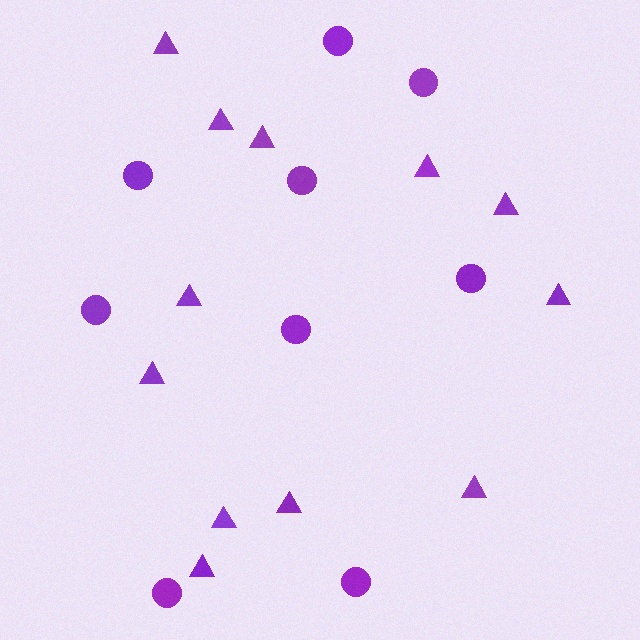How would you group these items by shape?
There are 2 groups: one group of circles (9) and one group of triangles (12).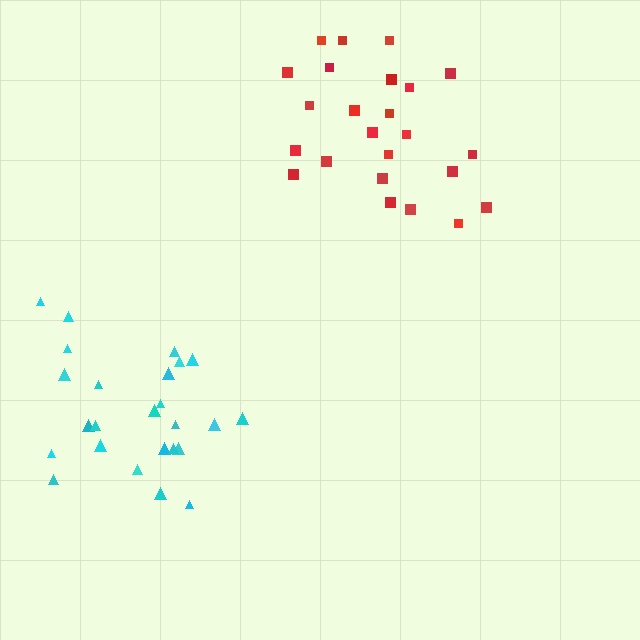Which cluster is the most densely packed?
Cyan.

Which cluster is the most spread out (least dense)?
Red.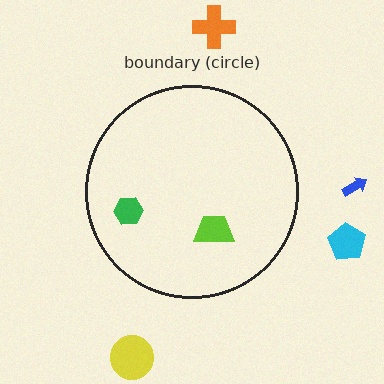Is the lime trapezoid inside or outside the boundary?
Inside.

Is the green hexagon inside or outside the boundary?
Inside.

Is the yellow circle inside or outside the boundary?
Outside.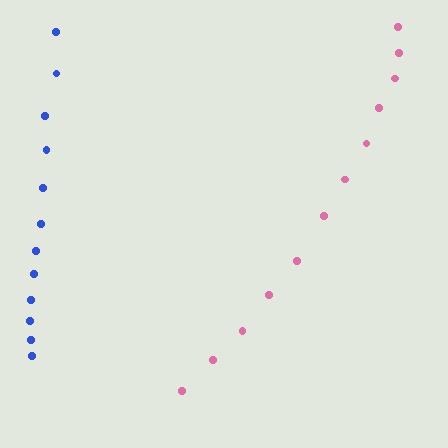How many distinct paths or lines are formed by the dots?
There are 2 distinct paths.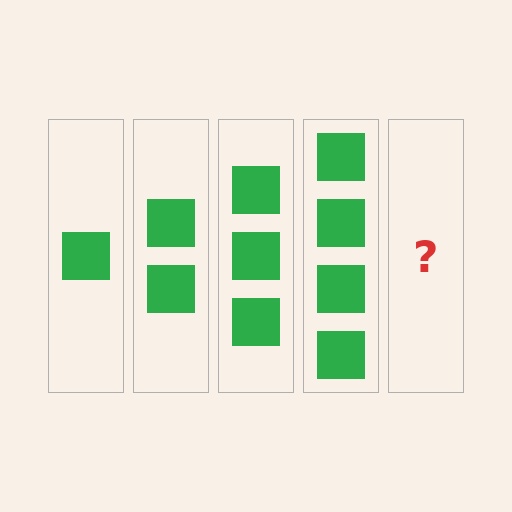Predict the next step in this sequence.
The next step is 5 squares.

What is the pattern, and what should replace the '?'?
The pattern is that each step adds one more square. The '?' should be 5 squares.